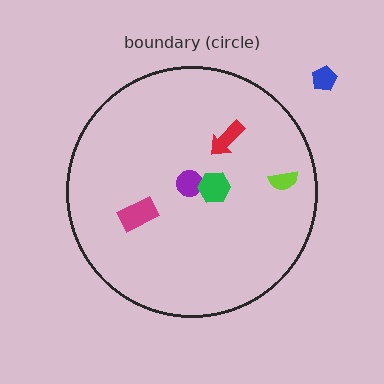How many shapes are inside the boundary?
5 inside, 1 outside.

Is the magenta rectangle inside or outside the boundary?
Inside.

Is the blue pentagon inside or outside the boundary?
Outside.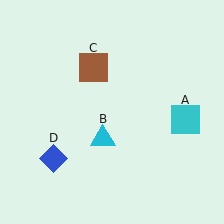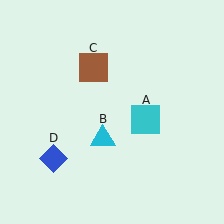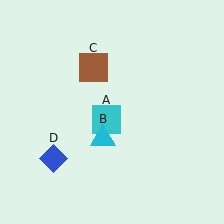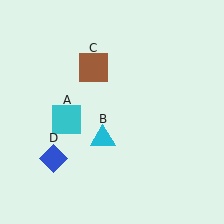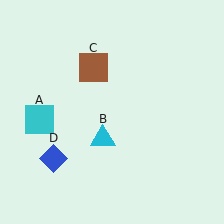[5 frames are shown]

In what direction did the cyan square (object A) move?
The cyan square (object A) moved left.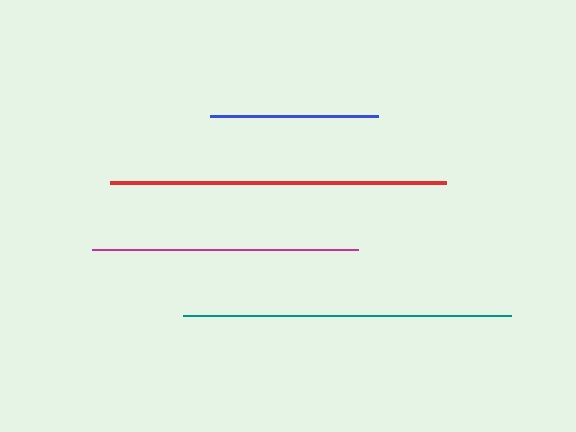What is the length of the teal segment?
The teal segment is approximately 328 pixels long.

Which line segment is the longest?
The red line is the longest at approximately 336 pixels.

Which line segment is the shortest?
The blue line is the shortest at approximately 168 pixels.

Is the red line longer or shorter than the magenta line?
The red line is longer than the magenta line.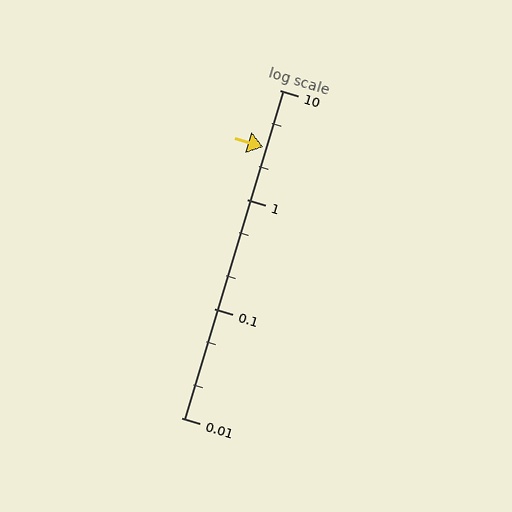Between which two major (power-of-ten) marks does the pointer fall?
The pointer is between 1 and 10.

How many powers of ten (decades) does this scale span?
The scale spans 3 decades, from 0.01 to 10.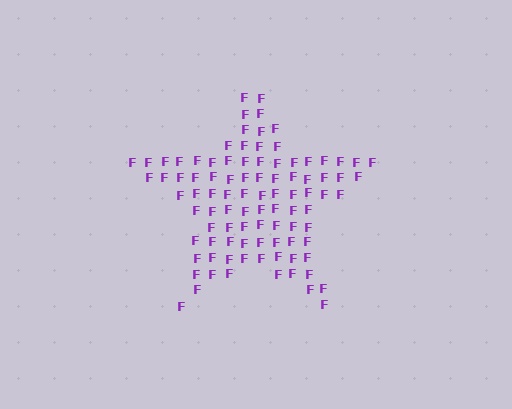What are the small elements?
The small elements are letter F's.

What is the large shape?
The large shape is a star.